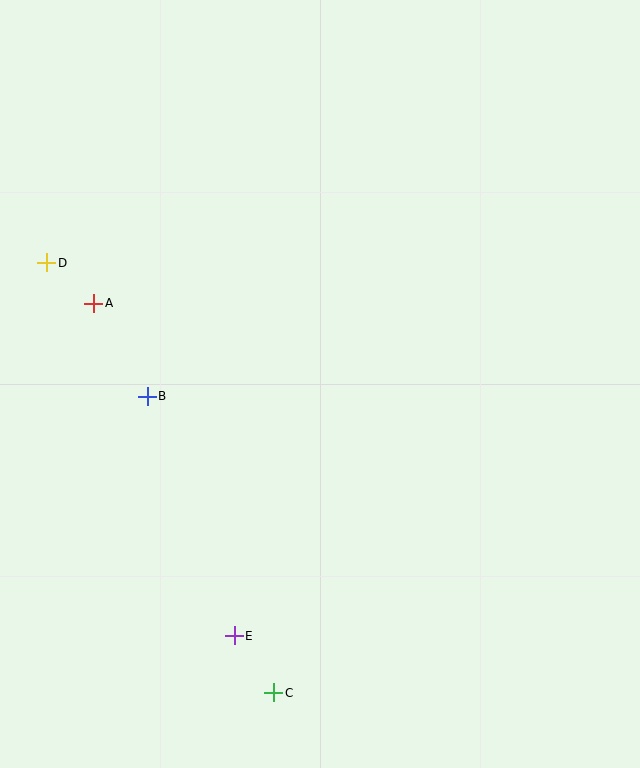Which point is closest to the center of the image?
Point B at (147, 396) is closest to the center.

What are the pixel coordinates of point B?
Point B is at (147, 396).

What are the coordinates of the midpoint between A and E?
The midpoint between A and E is at (164, 469).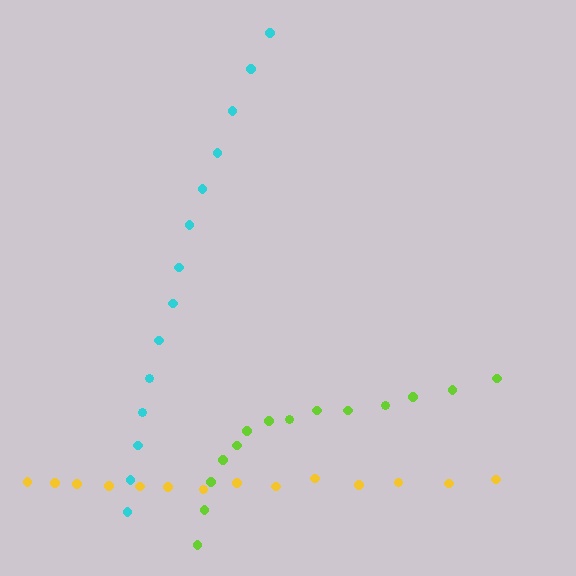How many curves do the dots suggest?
There are 3 distinct paths.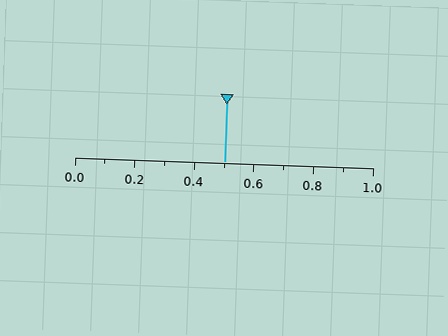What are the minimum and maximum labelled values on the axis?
The axis runs from 0.0 to 1.0.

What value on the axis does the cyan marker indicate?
The marker indicates approximately 0.5.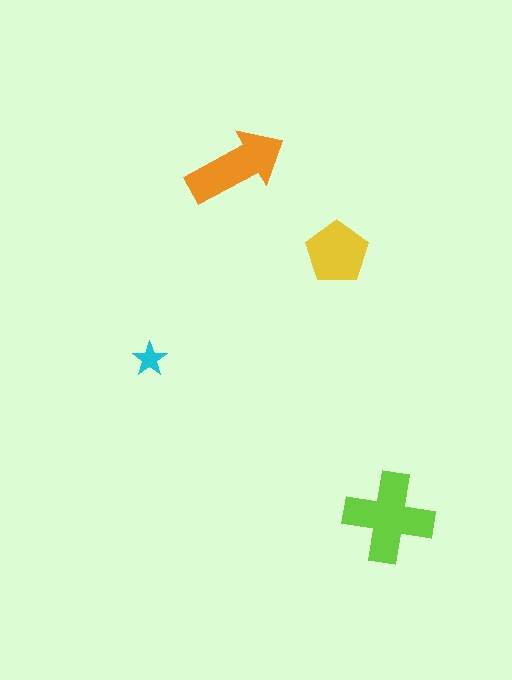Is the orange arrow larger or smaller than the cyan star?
Larger.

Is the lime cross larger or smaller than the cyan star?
Larger.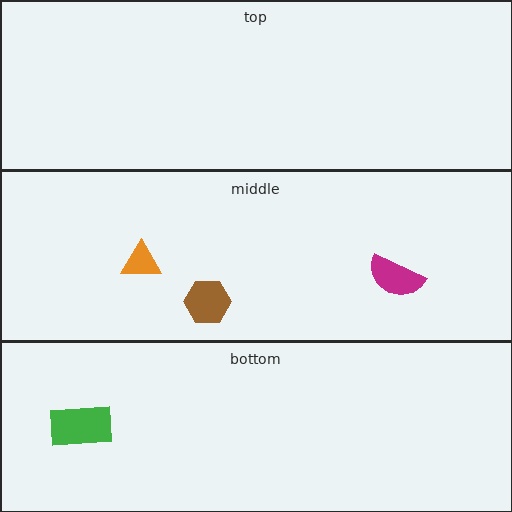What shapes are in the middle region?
The magenta semicircle, the brown hexagon, the orange triangle.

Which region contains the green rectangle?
The bottom region.